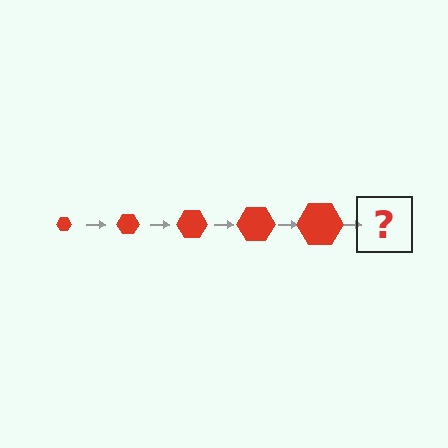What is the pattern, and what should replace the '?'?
The pattern is that the hexagon gets progressively larger each step. The '?' should be a red hexagon, larger than the previous one.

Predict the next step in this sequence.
The next step is a red hexagon, larger than the previous one.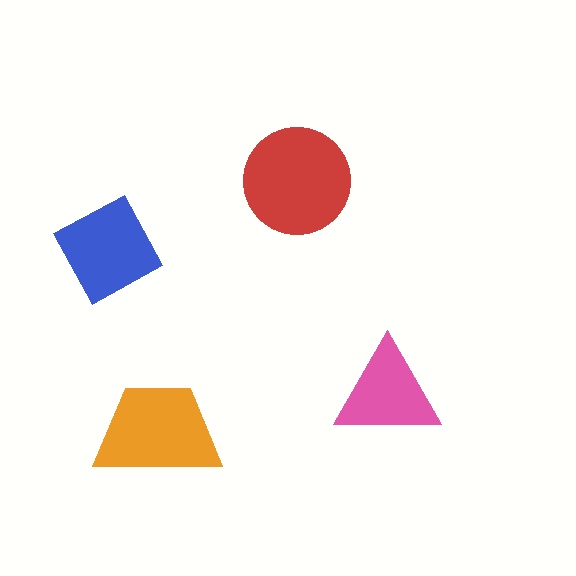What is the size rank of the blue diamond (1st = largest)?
3rd.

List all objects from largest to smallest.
The red circle, the orange trapezoid, the blue diamond, the pink triangle.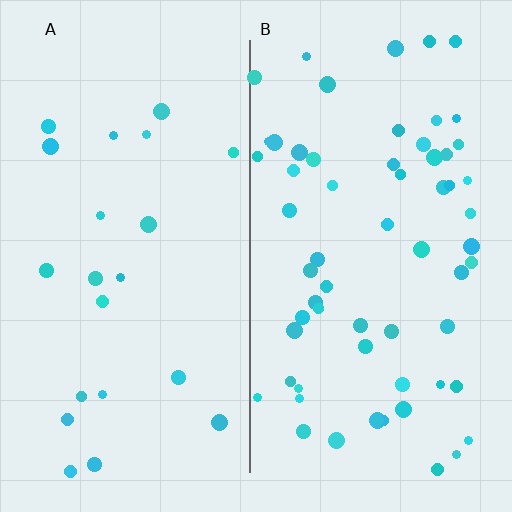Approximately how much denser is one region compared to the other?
Approximately 2.9× — region B over region A.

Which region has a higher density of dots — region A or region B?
B (the right).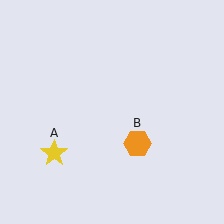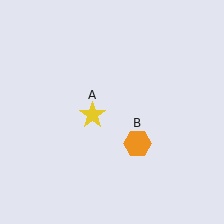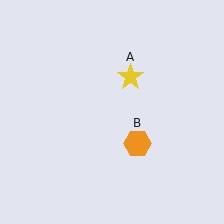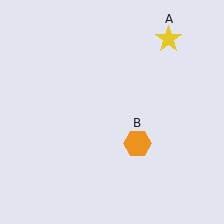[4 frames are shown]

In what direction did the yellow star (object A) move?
The yellow star (object A) moved up and to the right.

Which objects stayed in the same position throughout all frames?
Orange hexagon (object B) remained stationary.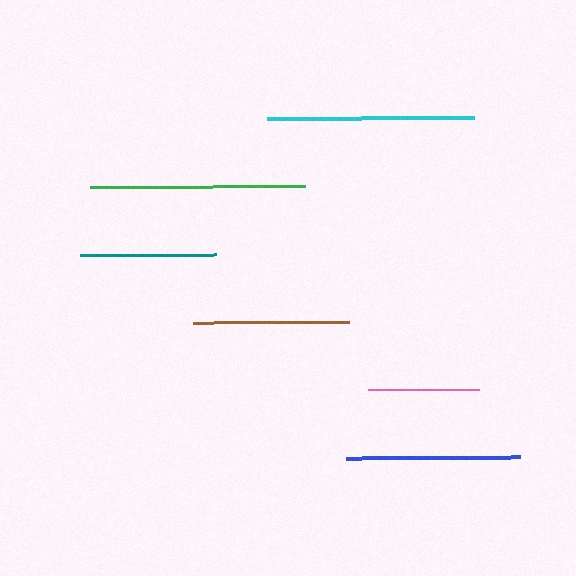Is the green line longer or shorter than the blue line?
The green line is longer than the blue line.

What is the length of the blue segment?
The blue segment is approximately 175 pixels long.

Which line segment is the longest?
The green line is the longest at approximately 215 pixels.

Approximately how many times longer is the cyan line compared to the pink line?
The cyan line is approximately 1.9 times the length of the pink line.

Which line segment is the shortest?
The pink line is the shortest at approximately 112 pixels.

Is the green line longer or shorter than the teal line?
The green line is longer than the teal line.